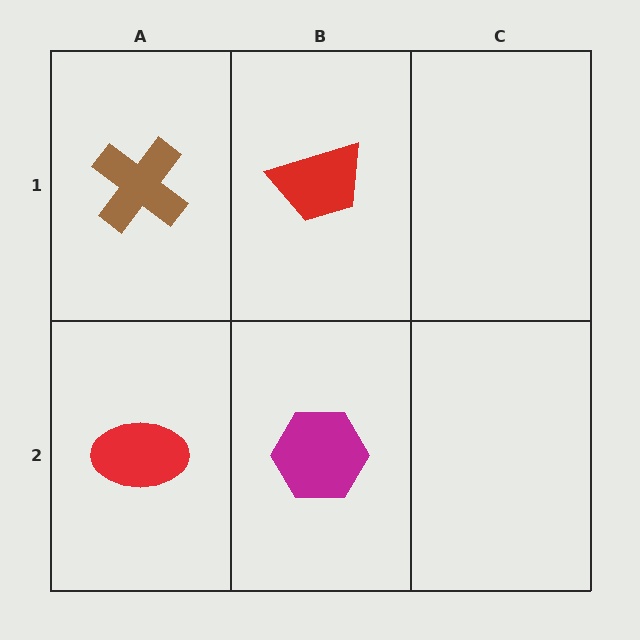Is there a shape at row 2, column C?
No, that cell is empty.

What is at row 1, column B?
A red trapezoid.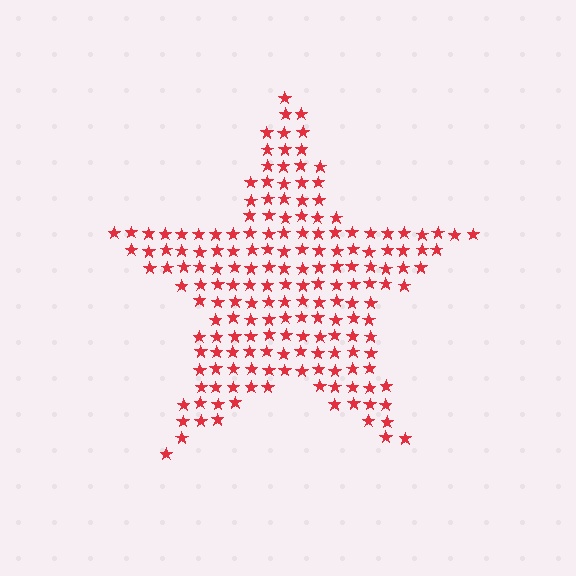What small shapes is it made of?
It is made of small stars.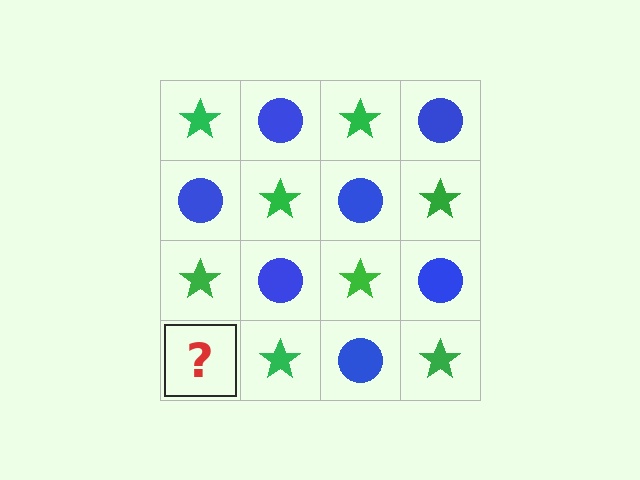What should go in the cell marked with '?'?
The missing cell should contain a blue circle.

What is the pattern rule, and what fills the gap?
The rule is that it alternates green star and blue circle in a checkerboard pattern. The gap should be filled with a blue circle.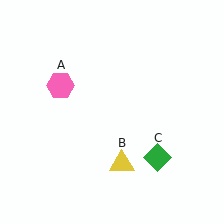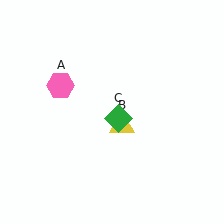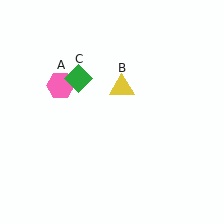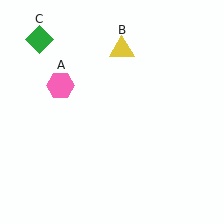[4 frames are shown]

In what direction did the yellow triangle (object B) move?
The yellow triangle (object B) moved up.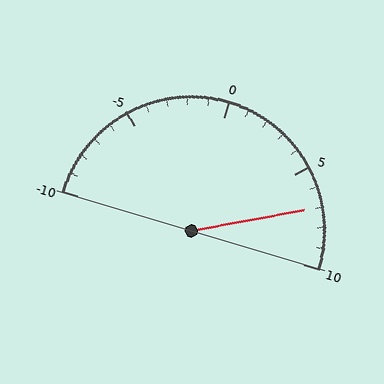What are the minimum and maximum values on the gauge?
The gauge ranges from -10 to 10.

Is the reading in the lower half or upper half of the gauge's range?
The reading is in the upper half of the range (-10 to 10).